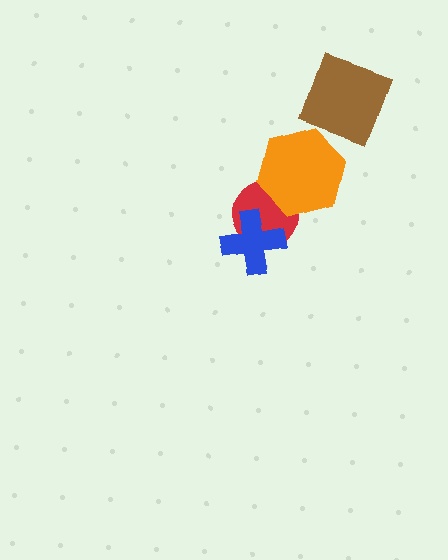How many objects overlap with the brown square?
0 objects overlap with the brown square.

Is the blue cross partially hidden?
No, no other shape covers it.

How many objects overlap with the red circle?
2 objects overlap with the red circle.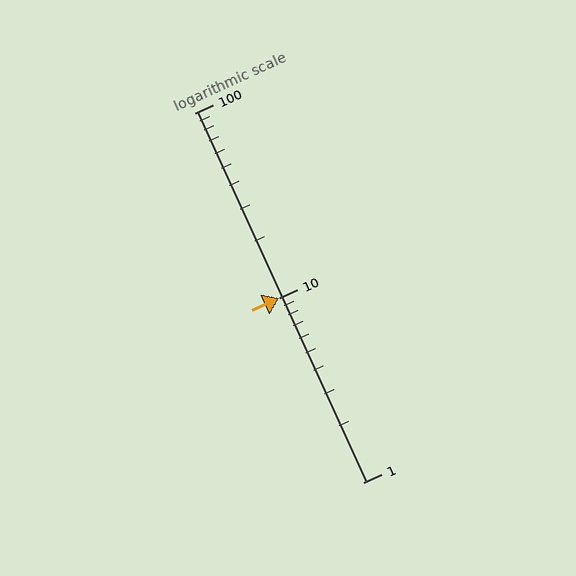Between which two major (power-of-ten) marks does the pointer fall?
The pointer is between 10 and 100.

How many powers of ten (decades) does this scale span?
The scale spans 2 decades, from 1 to 100.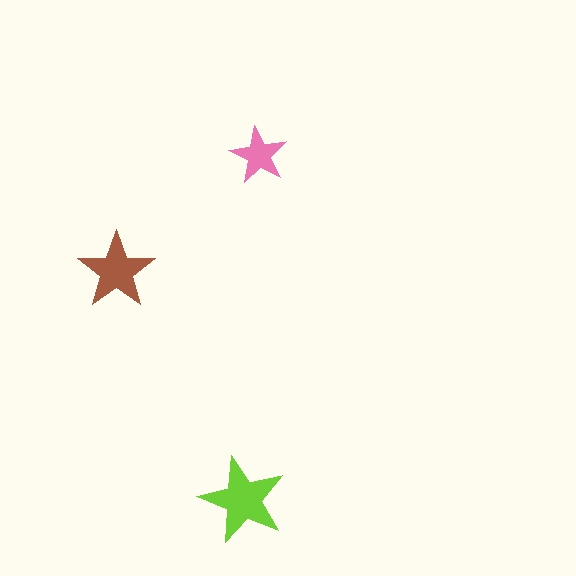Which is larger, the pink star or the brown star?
The brown one.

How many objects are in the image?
There are 3 objects in the image.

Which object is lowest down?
The lime star is bottommost.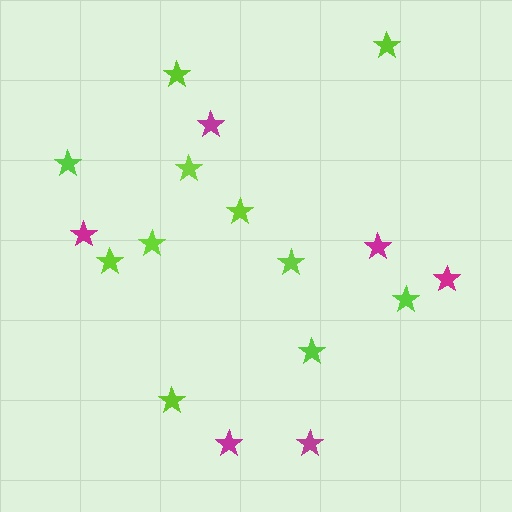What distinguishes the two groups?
There are 2 groups: one group of lime stars (11) and one group of magenta stars (6).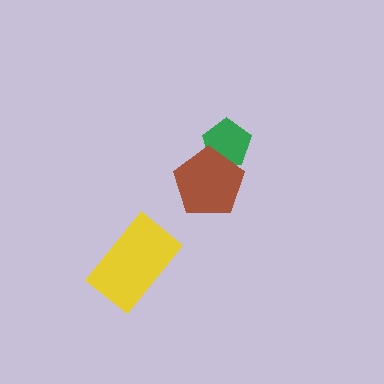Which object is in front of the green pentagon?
The brown pentagon is in front of the green pentagon.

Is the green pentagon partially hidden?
Yes, it is partially covered by another shape.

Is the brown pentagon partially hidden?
No, no other shape covers it.